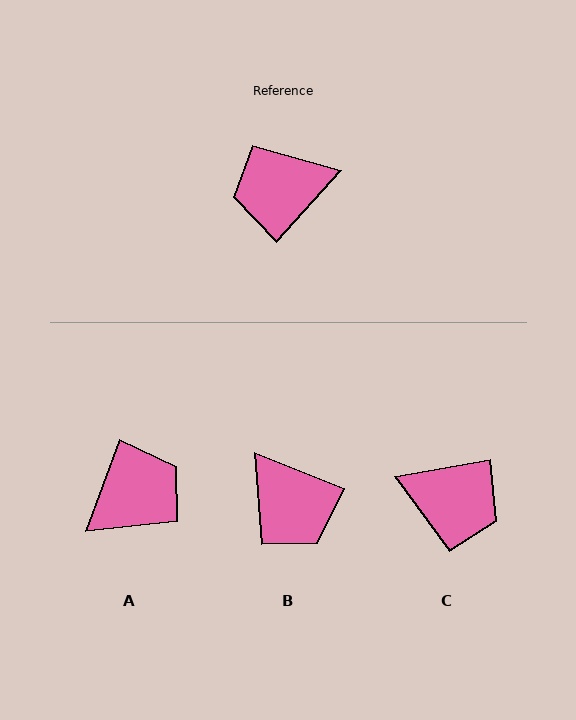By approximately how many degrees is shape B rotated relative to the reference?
Approximately 110 degrees counter-clockwise.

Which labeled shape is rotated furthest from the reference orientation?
A, about 158 degrees away.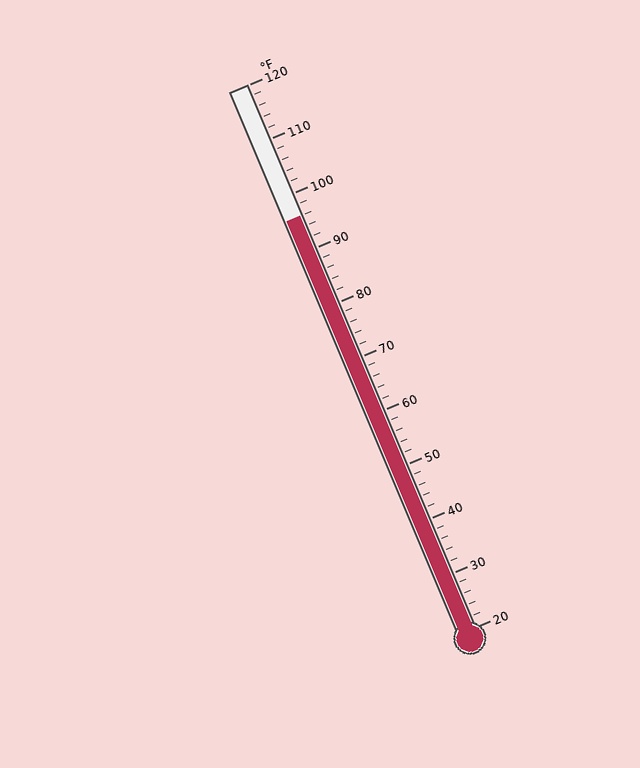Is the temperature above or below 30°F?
The temperature is above 30°F.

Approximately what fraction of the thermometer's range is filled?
The thermometer is filled to approximately 75% of its range.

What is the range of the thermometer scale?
The thermometer scale ranges from 20°F to 120°F.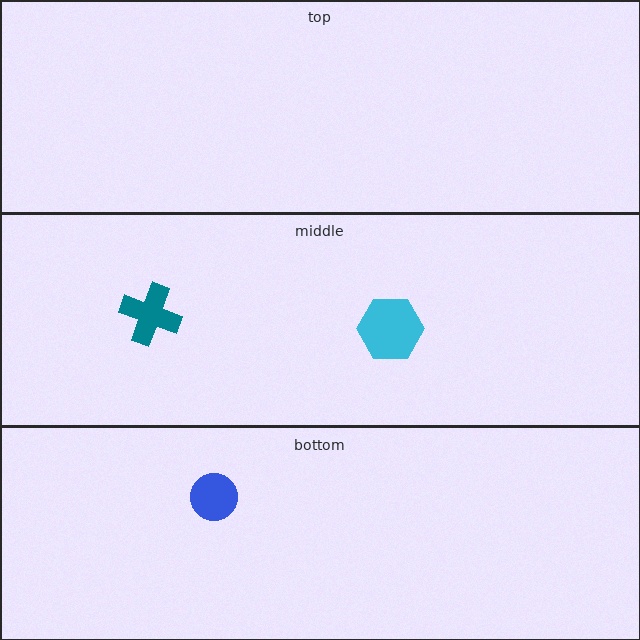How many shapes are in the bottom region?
1.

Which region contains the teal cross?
The middle region.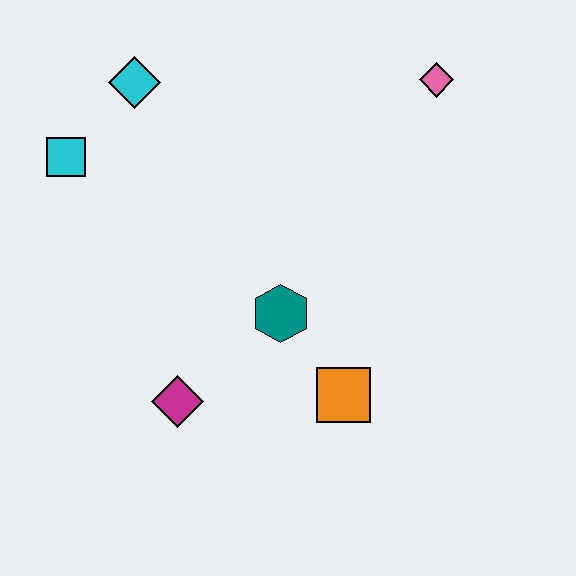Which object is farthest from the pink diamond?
The magenta diamond is farthest from the pink diamond.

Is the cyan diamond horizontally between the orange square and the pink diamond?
No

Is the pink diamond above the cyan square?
Yes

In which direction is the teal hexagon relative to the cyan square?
The teal hexagon is to the right of the cyan square.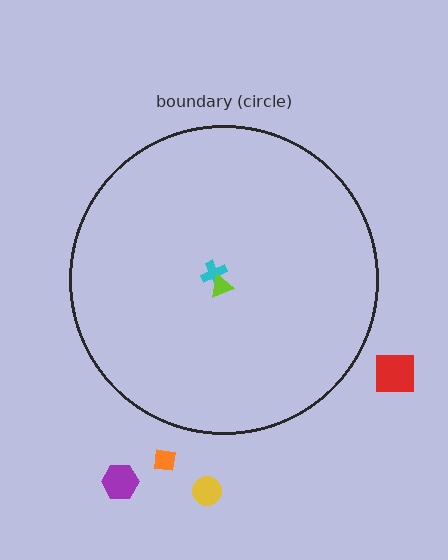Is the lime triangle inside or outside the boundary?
Inside.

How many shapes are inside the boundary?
2 inside, 4 outside.